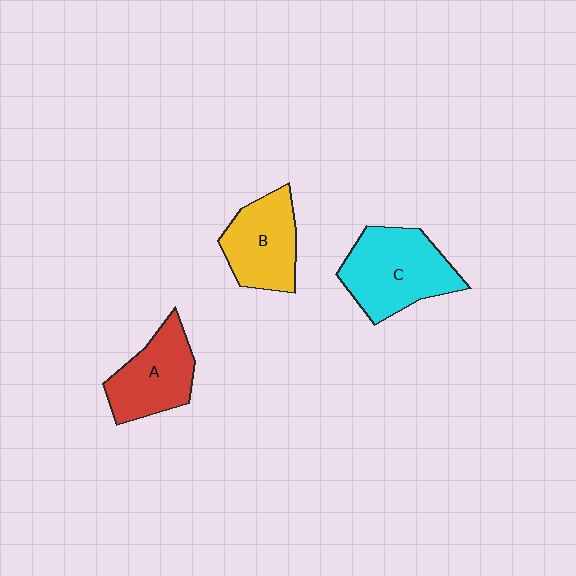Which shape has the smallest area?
Shape A (red).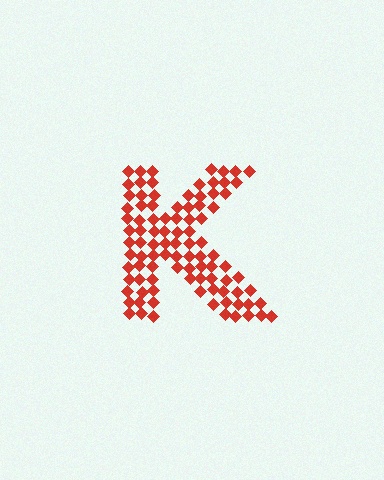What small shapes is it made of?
It is made of small diamonds.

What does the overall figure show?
The overall figure shows the letter K.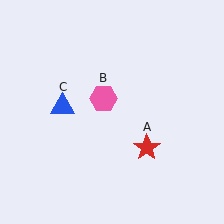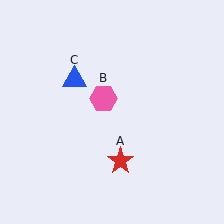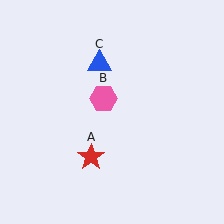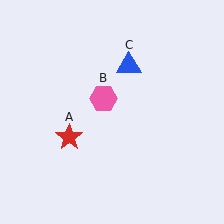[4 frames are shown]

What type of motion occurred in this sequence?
The red star (object A), blue triangle (object C) rotated clockwise around the center of the scene.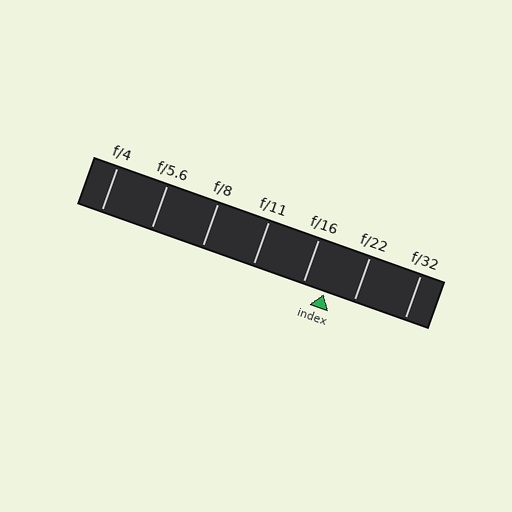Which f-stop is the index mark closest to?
The index mark is closest to f/16.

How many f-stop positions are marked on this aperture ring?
There are 7 f-stop positions marked.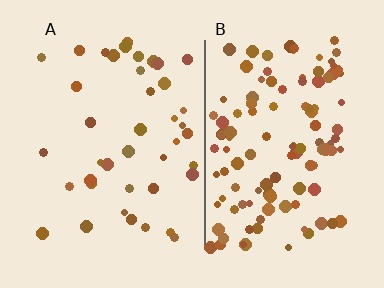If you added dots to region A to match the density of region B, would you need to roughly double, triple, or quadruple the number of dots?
Approximately triple.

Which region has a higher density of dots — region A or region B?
B (the right).